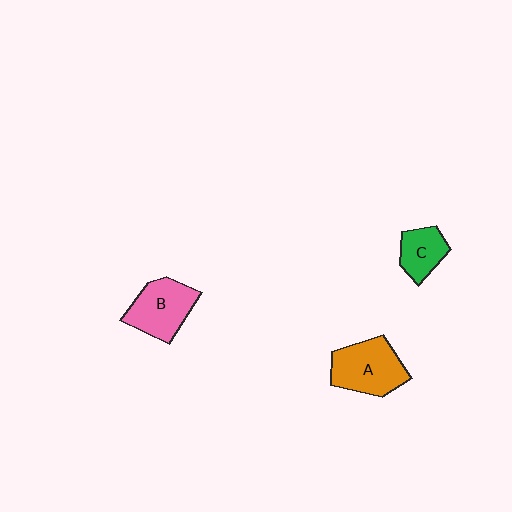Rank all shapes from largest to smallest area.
From largest to smallest: A (orange), B (pink), C (green).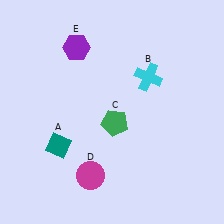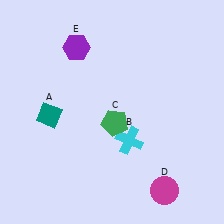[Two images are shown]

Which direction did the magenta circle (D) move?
The magenta circle (D) moved right.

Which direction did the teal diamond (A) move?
The teal diamond (A) moved up.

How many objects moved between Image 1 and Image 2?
3 objects moved between the two images.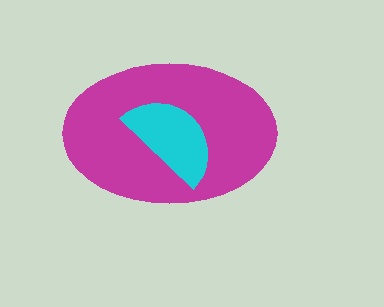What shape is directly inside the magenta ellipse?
The cyan semicircle.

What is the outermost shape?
The magenta ellipse.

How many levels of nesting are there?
2.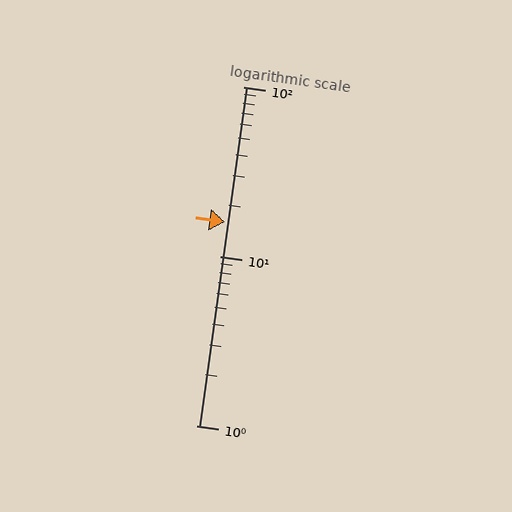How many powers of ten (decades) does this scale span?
The scale spans 2 decades, from 1 to 100.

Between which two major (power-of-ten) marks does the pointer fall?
The pointer is between 10 and 100.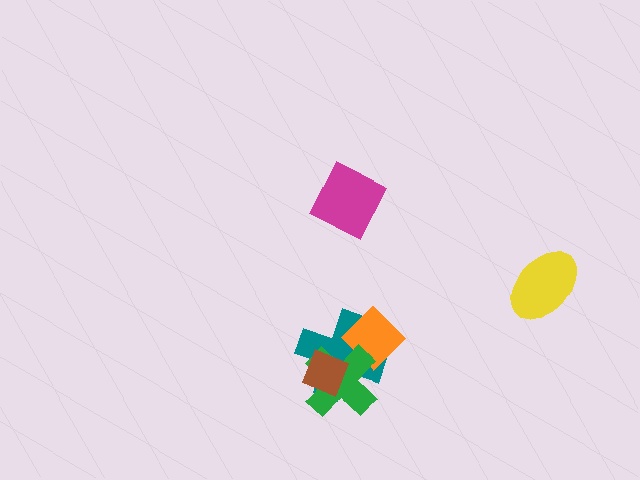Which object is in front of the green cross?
The brown diamond is in front of the green cross.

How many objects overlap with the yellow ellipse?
0 objects overlap with the yellow ellipse.